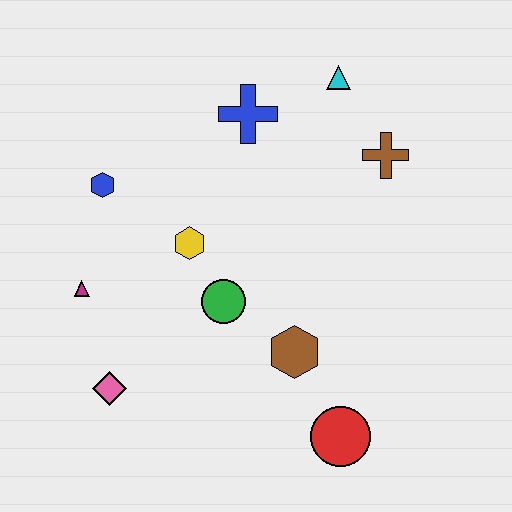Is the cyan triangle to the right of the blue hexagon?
Yes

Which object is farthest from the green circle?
The cyan triangle is farthest from the green circle.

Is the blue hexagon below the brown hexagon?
No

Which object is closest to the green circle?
The yellow hexagon is closest to the green circle.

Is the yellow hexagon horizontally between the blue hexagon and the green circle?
Yes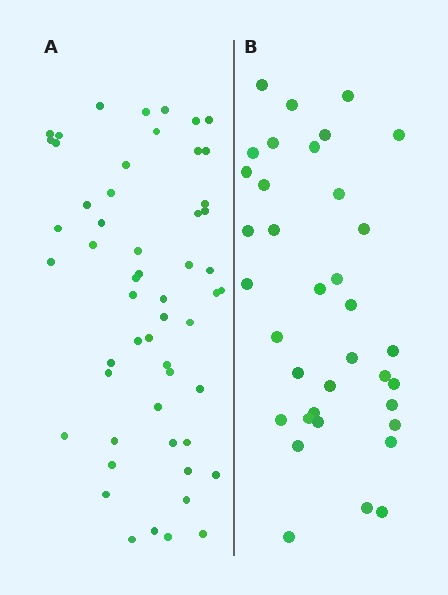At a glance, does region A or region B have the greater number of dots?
Region A (the left region) has more dots.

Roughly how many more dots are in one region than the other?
Region A has approximately 20 more dots than region B.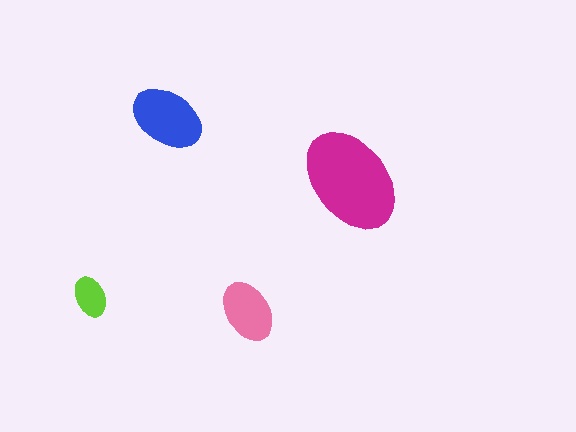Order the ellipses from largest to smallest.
the magenta one, the blue one, the pink one, the lime one.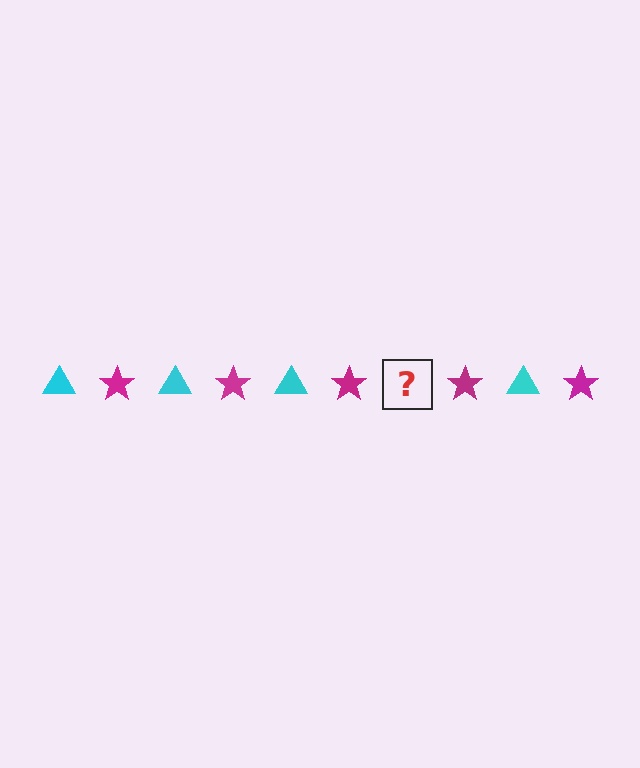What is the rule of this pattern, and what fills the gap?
The rule is that the pattern alternates between cyan triangle and magenta star. The gap should be filled with a cyan triangle.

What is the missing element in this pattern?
The missing element is a cyan triangle.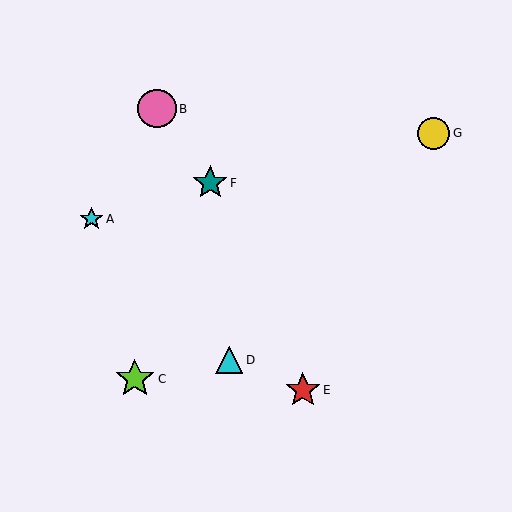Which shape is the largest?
The lime star (labeled C) is the largest.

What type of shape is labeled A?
Shape A is a cyan star.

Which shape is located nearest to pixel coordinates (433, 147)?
The yellow circle (labeled G) at (433, 133) is nearest to that location.